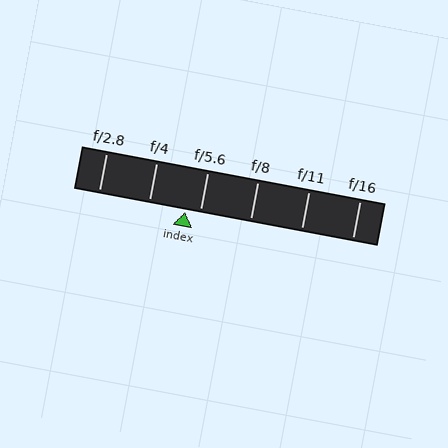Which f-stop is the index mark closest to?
The index mark is closest to f/5.6.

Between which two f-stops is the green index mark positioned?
The index mark is between f/4 and f/5.6.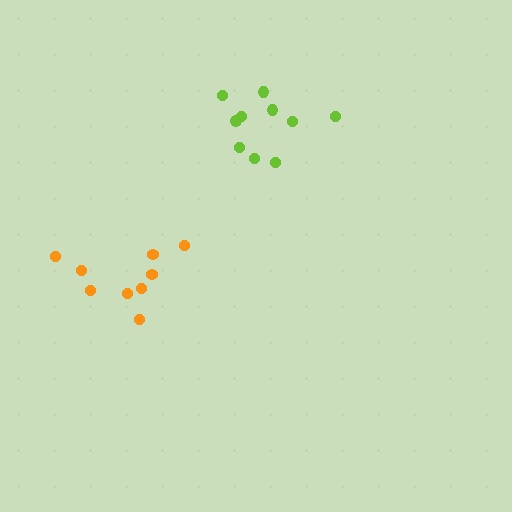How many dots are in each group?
Group 1: 9 dots, Group 2: 10 dots (19 total).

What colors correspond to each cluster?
The clusters are colored: orange, lime.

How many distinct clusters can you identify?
There are 2 distinct clusters.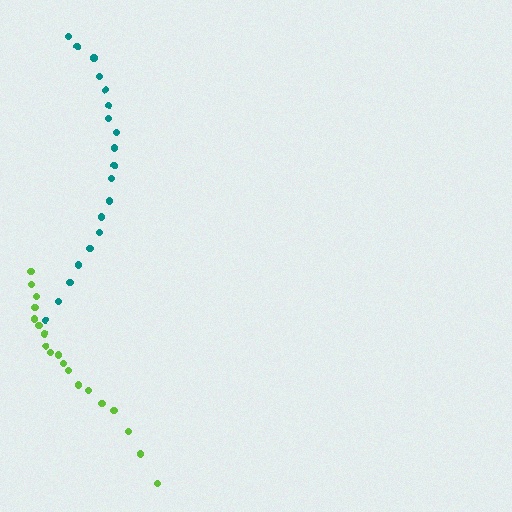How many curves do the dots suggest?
There are 2 distinct paths.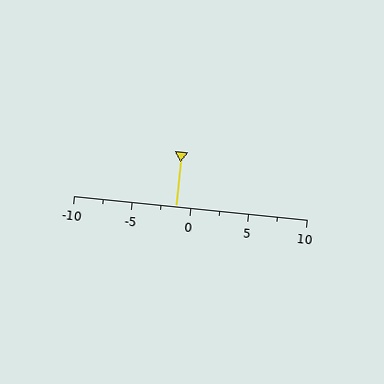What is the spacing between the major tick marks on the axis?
The major ticks are spaced 5 apart.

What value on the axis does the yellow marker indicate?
The marker indicates approximately -1.2.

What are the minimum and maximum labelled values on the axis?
The axis runs from -10 to 10.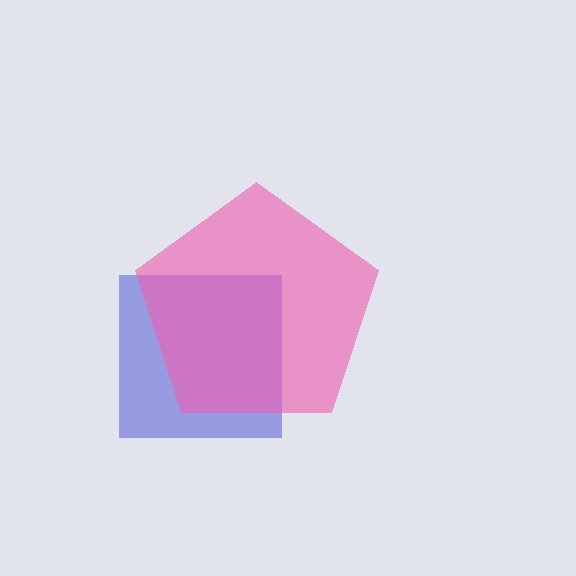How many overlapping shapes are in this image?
There are 2 overlapping shapes in the image.